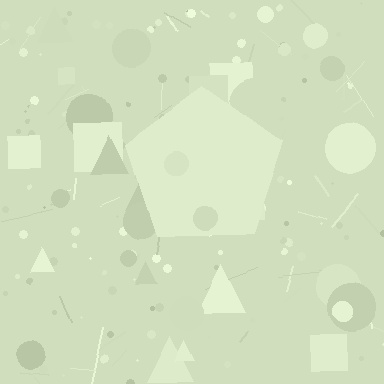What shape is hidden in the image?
A pentagon is hidden in the image.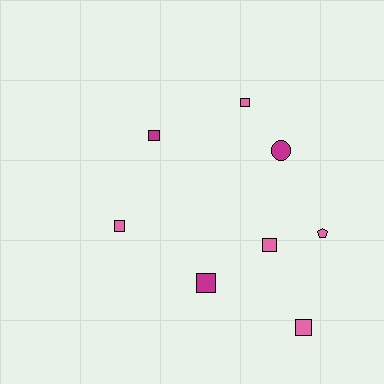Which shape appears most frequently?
Square, with 6 objects.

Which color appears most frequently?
Pink, with 5 objects.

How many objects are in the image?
There are 8 objects.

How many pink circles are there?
There are no pink circles.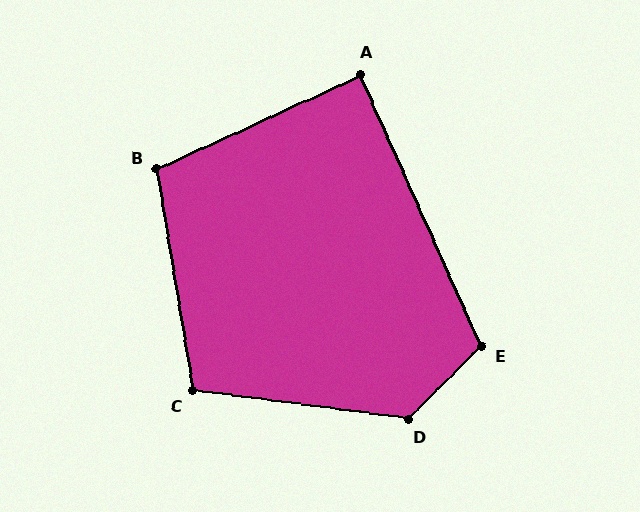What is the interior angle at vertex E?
Approximately 111 degrees (obtuse).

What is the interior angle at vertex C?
Approximately 107 degrees (obtuse).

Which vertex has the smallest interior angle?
A, at approximately 90 degrees.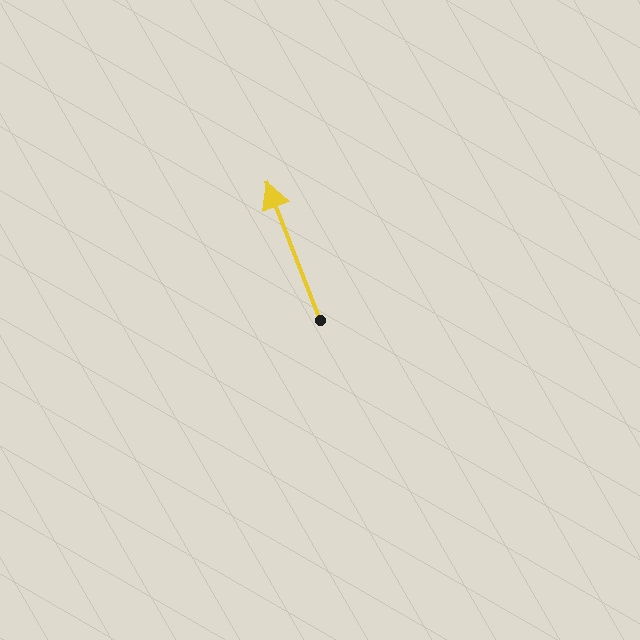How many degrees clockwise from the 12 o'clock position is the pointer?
Approximately 339 degrees.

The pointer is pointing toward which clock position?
Roughly 11 o'clock.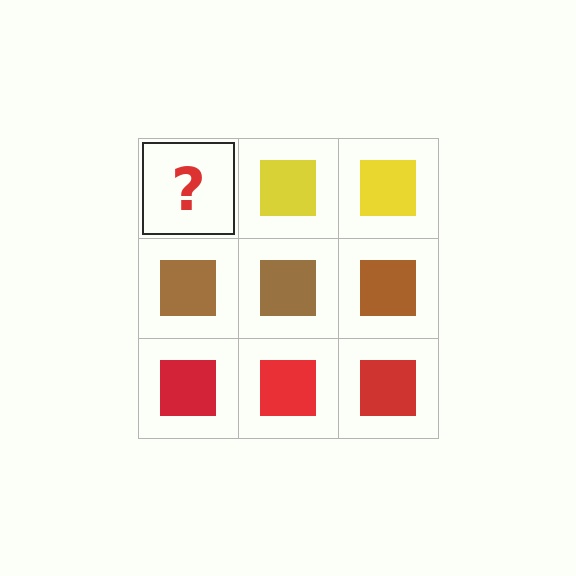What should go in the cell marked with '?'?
The missing cell should contain a yellow square.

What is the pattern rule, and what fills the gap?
The rule is that each row has a consistent color. The gap should be filled with a yellow square.